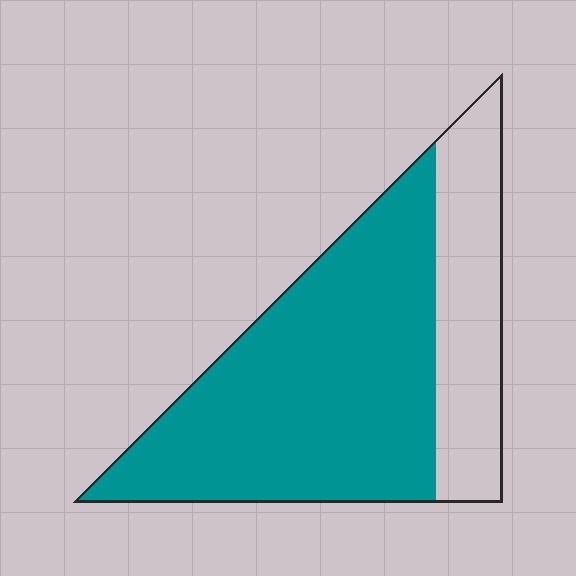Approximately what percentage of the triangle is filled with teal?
Approximately 70%.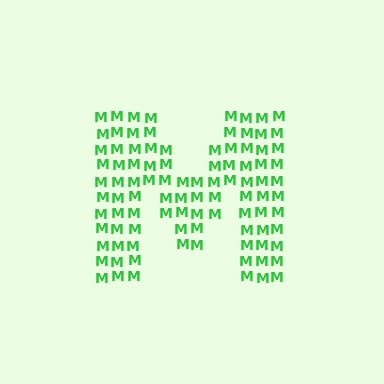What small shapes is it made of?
It is made of small letter M's.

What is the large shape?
The large shape is the letter M.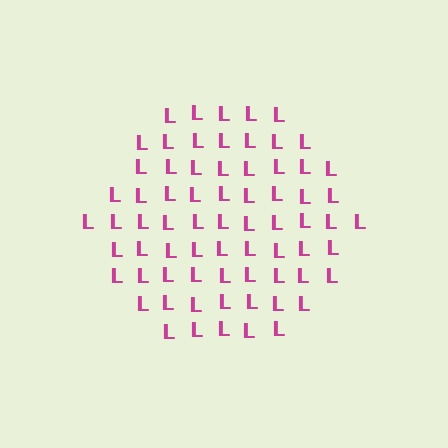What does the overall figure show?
The overall figure shows a hexagon.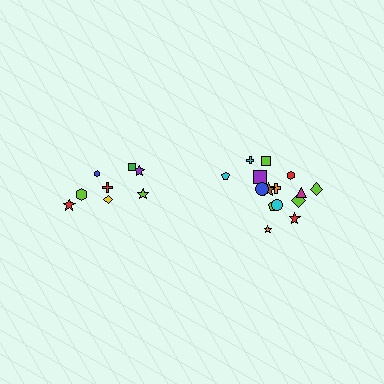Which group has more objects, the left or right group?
The right group.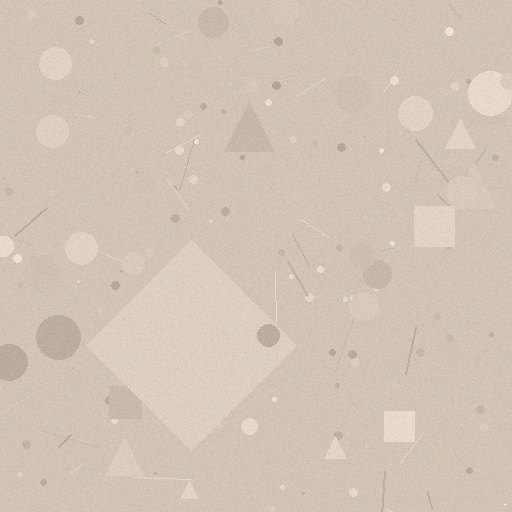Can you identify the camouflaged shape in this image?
The camouflaged shape is a diamond.